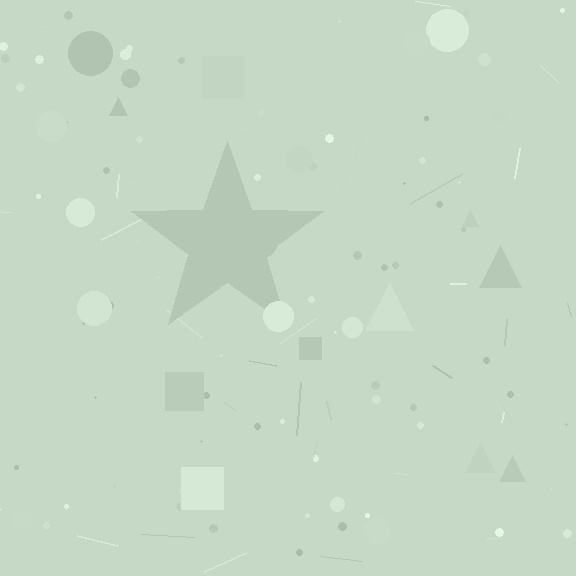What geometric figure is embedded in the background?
A star is embedded in the background.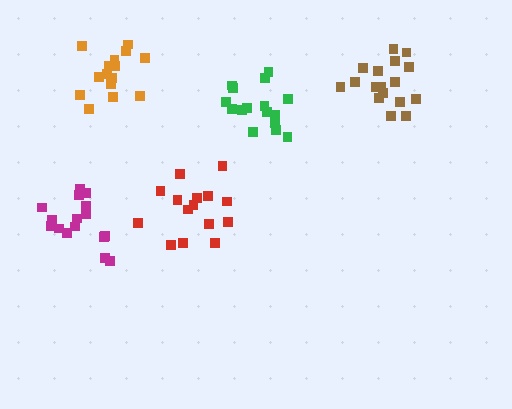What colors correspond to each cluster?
The clusters are colored: red, green, orange, brown, magenta.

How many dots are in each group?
Group 1: 15 dots, Group 2: 16 dots, Group 3: 15 dots, Group 4: 17 dots, Group 5: 16 dots (79 total).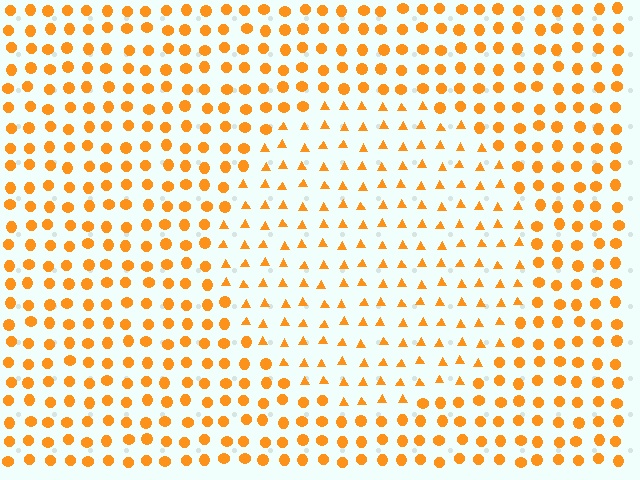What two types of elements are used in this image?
The image uses triangles inside the circle region and circles outside it.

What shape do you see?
I see a circle.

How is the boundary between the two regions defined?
The boundary is defined by a change in element shape: triangles inside vs. circles outside. All elements share the same color and spacing.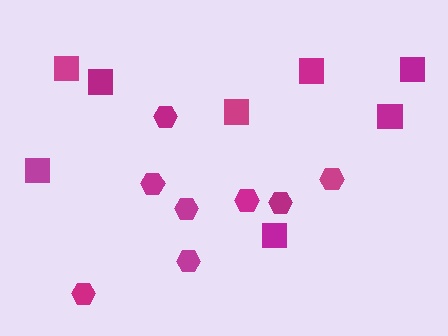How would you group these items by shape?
There are 2 groups: one group of hexagons (8) and one group of squares (8).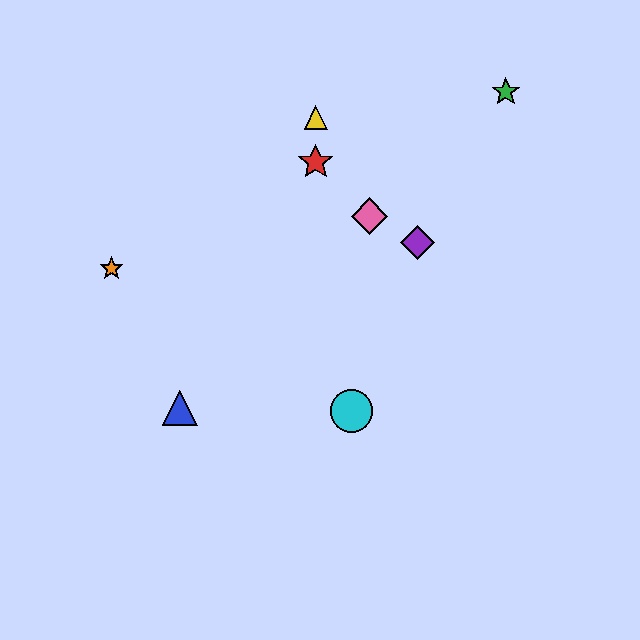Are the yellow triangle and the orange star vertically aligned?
No, the yellow triangle is at x≈316 and the orange star is at x≈112.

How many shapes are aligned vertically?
2 shapes (the red star, the yellow triangle) are aligned vertically.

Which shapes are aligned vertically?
The red star, the yellow triangle are aligned vertically.